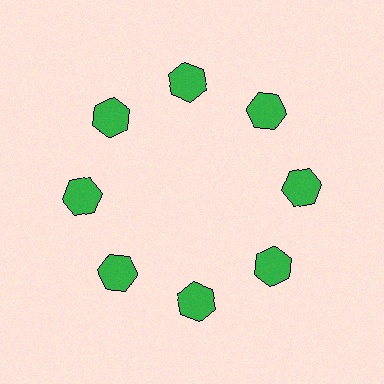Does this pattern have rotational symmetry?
Yes, this pattern has 8-fold rotational symmetry. It looks the same after rotating 45 degrees around the center.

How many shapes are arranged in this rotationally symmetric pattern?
There are 8 shapes, arranged in 8 groups of 1.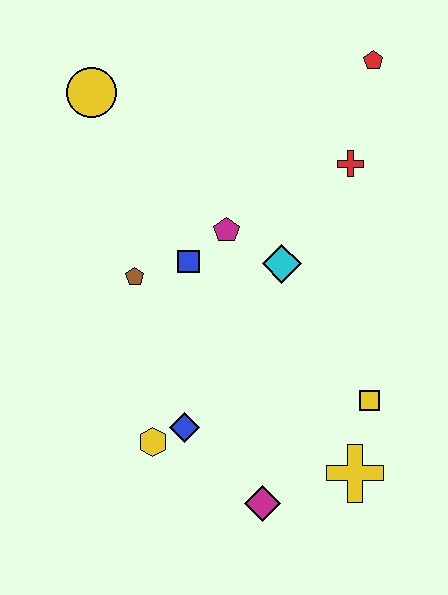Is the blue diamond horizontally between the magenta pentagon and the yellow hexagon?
Yes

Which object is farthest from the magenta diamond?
The red pentagon is farthest from the magenta diamond.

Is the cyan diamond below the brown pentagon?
No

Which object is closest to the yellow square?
The yellow cross is closest to the yellow square.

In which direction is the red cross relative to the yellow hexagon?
The red cross is above the yellow hexagon.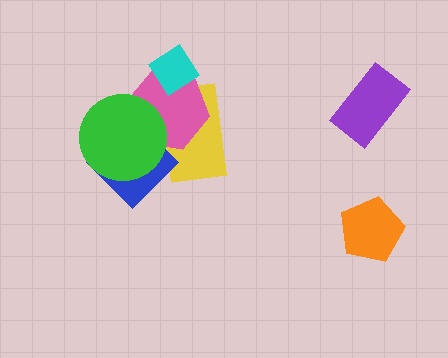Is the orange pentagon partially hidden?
No, no other shape covers it.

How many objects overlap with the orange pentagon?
0 objects overlap with the orange pentagon.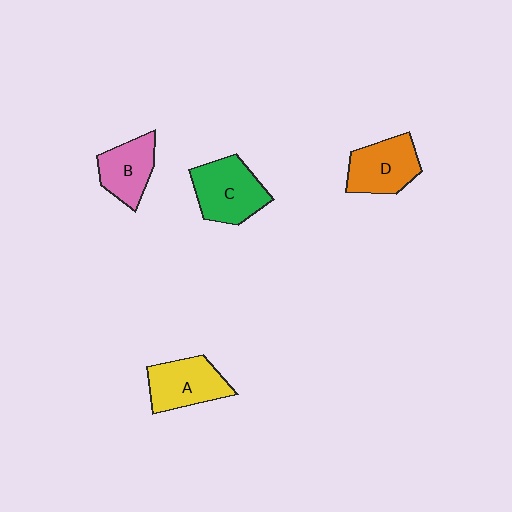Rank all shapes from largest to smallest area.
From largest to smallest: C (green), A (yellow), D (orange), B (pink).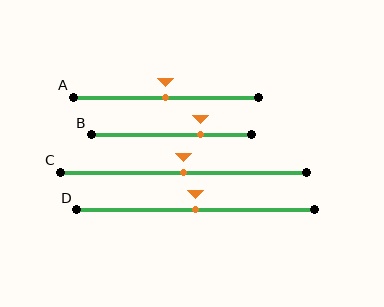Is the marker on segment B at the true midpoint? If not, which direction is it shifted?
No, the marker on segment B is shifted to the right by about 18% of the segment length.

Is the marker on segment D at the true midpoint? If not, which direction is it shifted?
Yes, the marker on segment D is at the true midpoint.